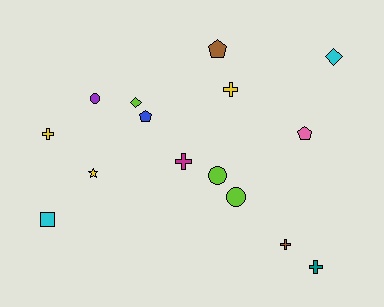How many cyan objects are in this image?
There are 2 cyan objects.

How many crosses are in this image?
There are 5 crosses.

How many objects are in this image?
There are 15 objects.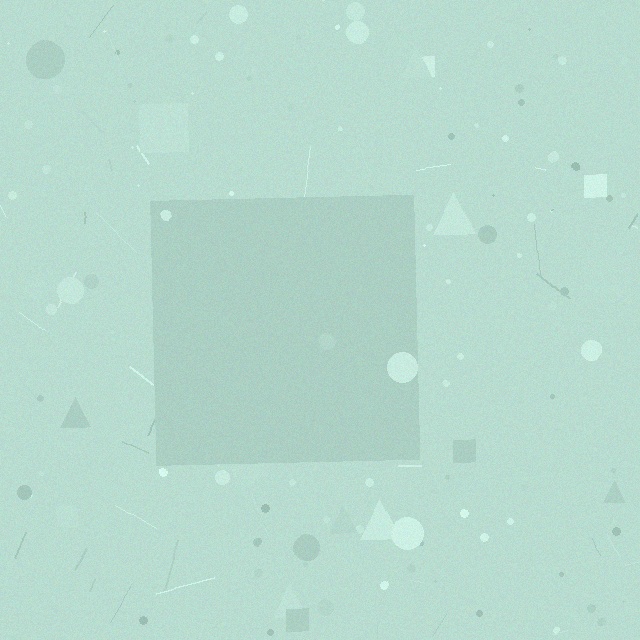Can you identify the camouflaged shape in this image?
The camouflaged shape is a square.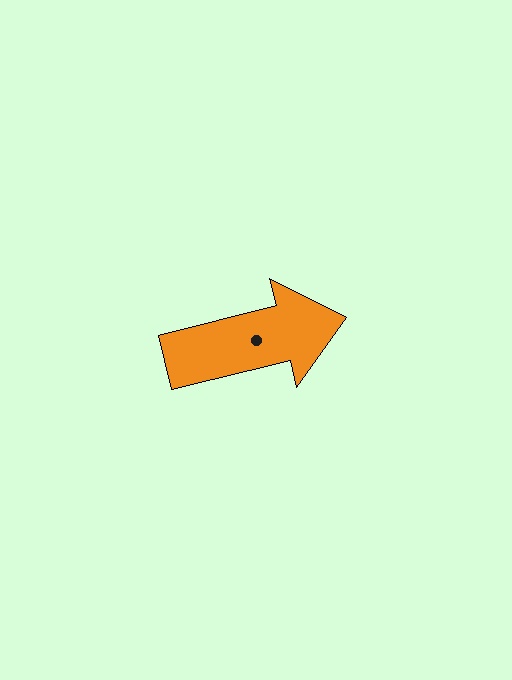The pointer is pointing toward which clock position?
Roughly 3 o'clock.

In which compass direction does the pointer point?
East.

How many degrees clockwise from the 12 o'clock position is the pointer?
Approximately 76 degrees.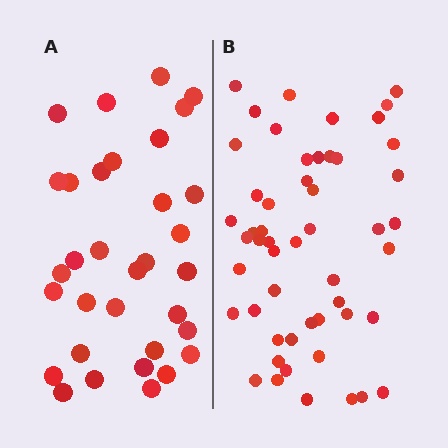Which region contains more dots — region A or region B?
Region B (the right region) has more dots.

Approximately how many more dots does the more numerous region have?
Region B has approximately 20 more dots than region A.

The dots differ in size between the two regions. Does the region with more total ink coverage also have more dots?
No. Region A has more total ink coverage because its dots are larger, but region B actually contains more individual dots. Total area can be misleading — the number of items is what matters here.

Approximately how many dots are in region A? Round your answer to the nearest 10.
About 30 dots. (The exact count is 33, which rounds to 30.)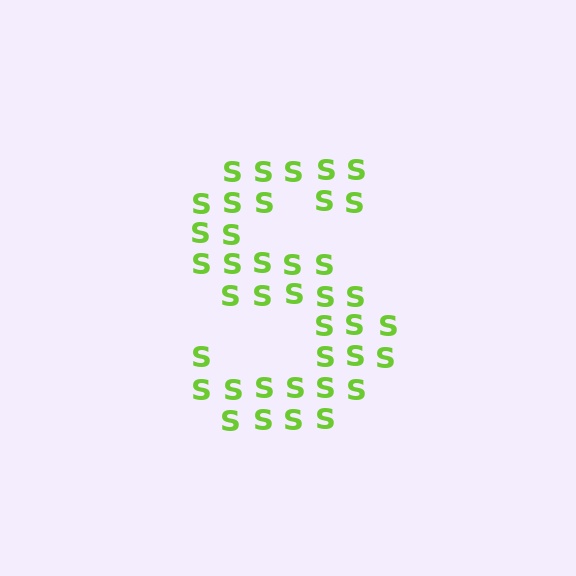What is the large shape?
The large shape is the letter S.